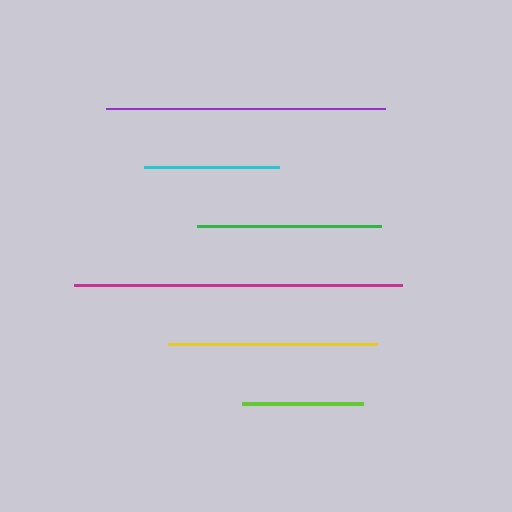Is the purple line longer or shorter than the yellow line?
The purple line is longer than the yellow line.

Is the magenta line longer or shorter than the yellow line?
The magenta line is longer than the yellow line.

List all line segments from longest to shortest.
From longest to shortest: magenta, purple, yellow, green, cyan, lime.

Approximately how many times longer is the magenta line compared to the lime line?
The magenta line is approximately 2.7 times the length of the lime line.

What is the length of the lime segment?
The lime segment is approximately 121 pixels long.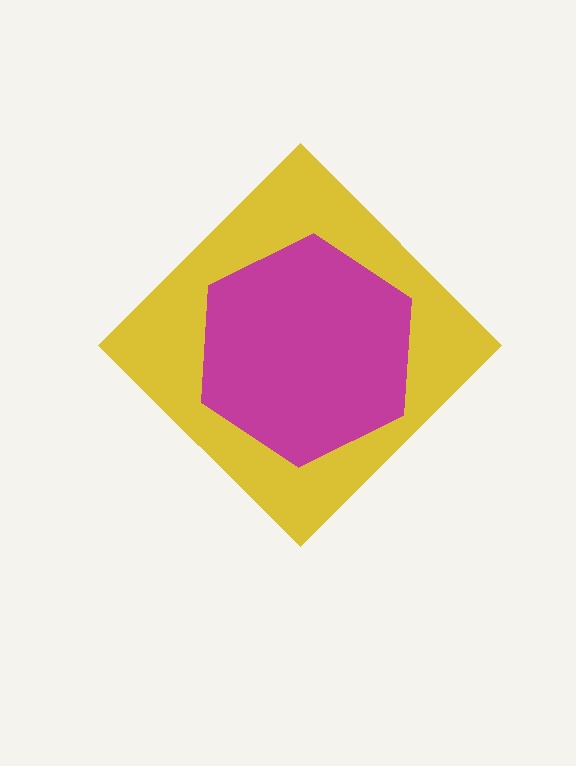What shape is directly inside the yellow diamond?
The magenta hexagon.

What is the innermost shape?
The magenta hexagon.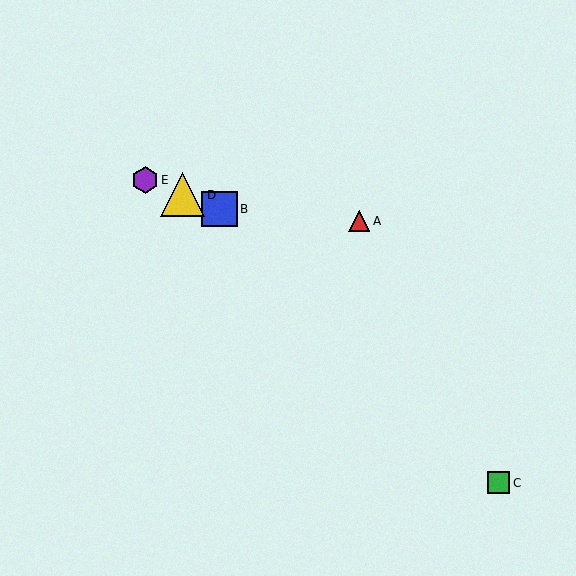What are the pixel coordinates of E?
Object E is at (145, 180).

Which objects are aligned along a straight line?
Objects B, D, E are aligned along a straight line.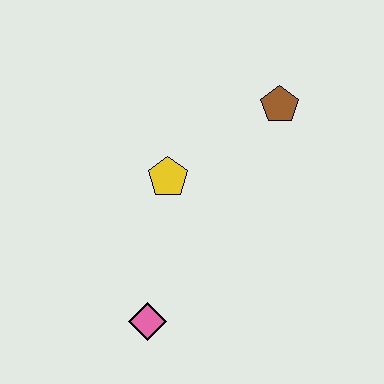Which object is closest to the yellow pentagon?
The brown pentagon is closest to the yellow pentagon.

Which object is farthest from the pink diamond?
The brown pentagon is farthest from the pink diamond.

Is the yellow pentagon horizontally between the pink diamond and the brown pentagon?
Yes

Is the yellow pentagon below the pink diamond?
No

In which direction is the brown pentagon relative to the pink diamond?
The brown pentagon is above the pink diamond.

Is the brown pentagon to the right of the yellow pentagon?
Yes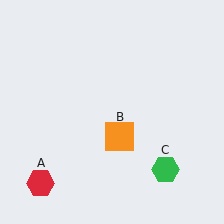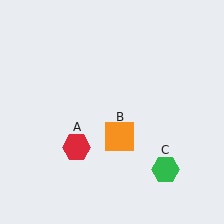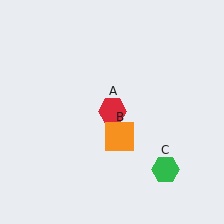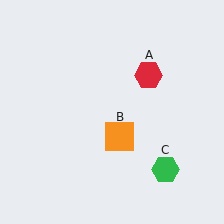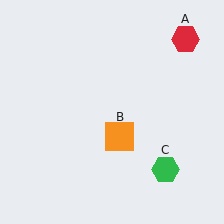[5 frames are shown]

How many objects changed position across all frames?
1 object changed position: red hexagon (object A).